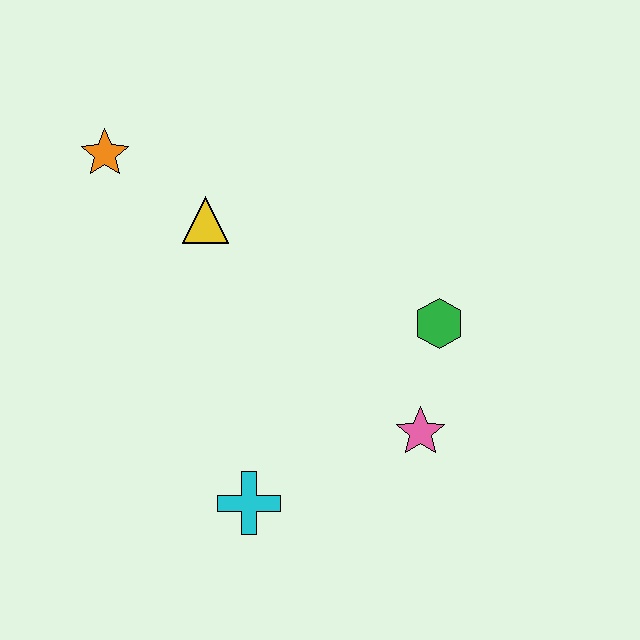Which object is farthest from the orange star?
The pink star is farthest from the orange star.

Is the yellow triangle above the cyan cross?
Yes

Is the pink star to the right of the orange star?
Yes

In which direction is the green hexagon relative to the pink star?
The green hexagon is above the pink star.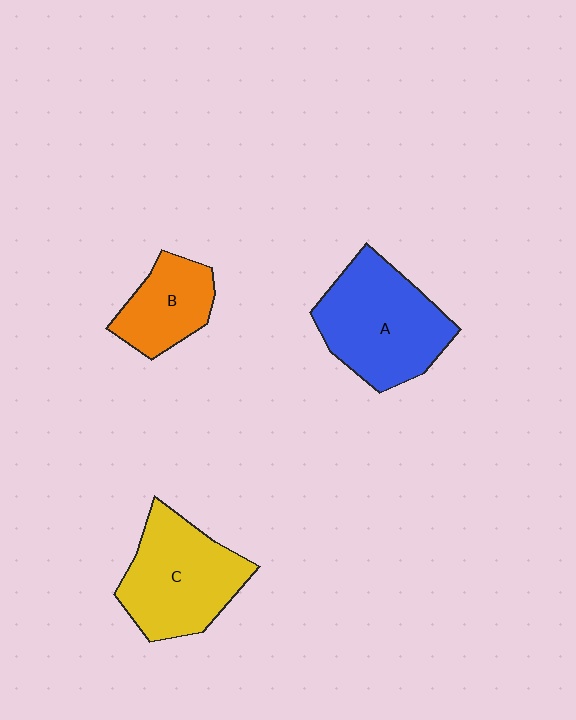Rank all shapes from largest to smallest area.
From largest to smallest: A (blue), C (yellow), B (orange).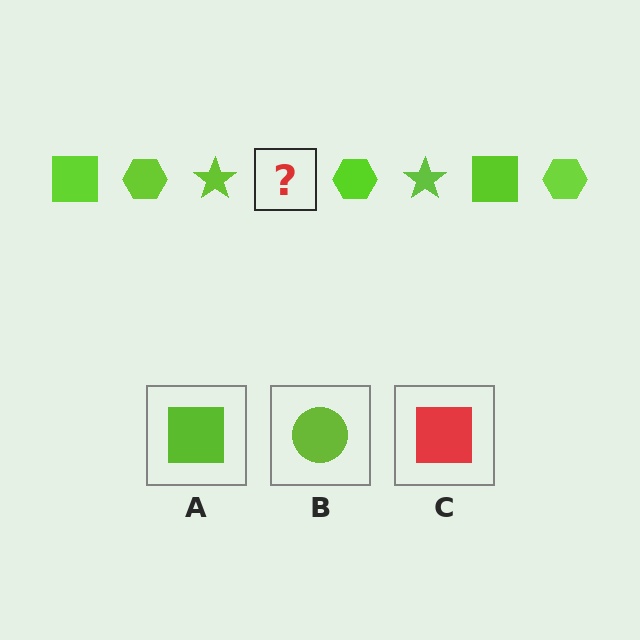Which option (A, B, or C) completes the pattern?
A.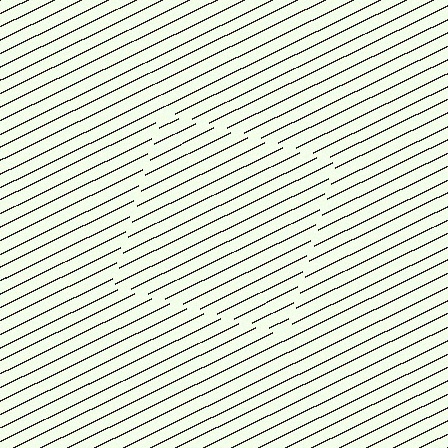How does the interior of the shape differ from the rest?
The interior of the shape contains the same grating, shifted by half a period — the contour is defined by the phase discontinuity where line-ends from the inner and outer gratings abut.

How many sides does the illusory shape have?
4 sides — the line-ends trace a square.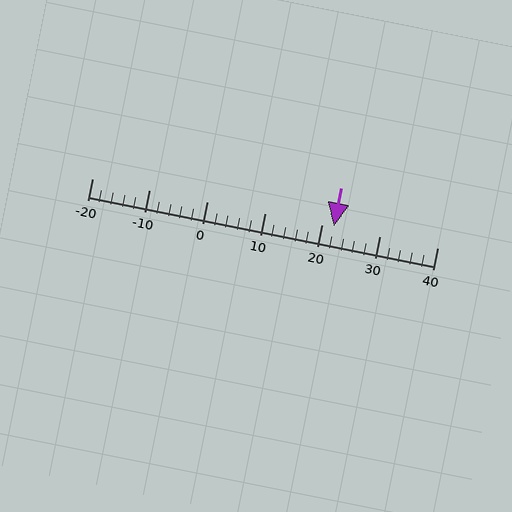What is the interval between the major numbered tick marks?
The major tick marks are spaced 10 units apart.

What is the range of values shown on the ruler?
The ruler shows values from -20 to 40.